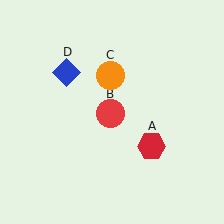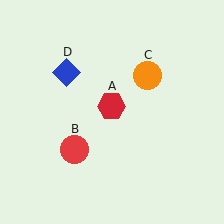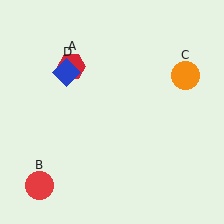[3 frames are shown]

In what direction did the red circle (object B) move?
The red circle (object B) moved down and to the left.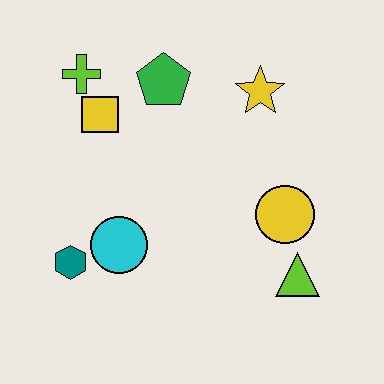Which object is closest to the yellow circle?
The lime triangle is closest to the yellow circle.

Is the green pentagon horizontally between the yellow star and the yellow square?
Yes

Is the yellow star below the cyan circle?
No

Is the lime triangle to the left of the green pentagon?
No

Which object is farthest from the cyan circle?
The yellow star is farthest from the cyan circle.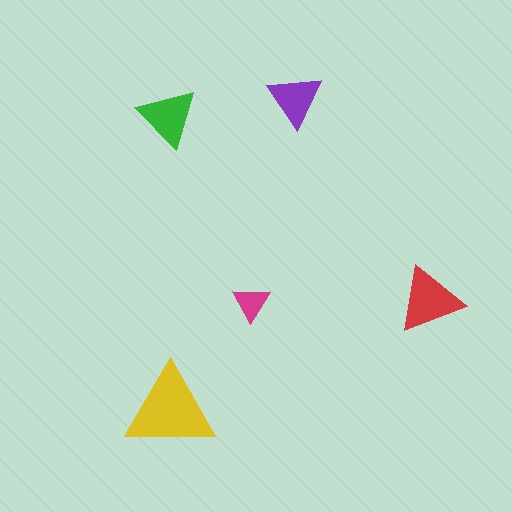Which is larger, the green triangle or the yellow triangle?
The yellow one.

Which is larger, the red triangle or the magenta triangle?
The red one.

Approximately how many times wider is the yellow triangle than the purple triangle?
About 1.5 times wider.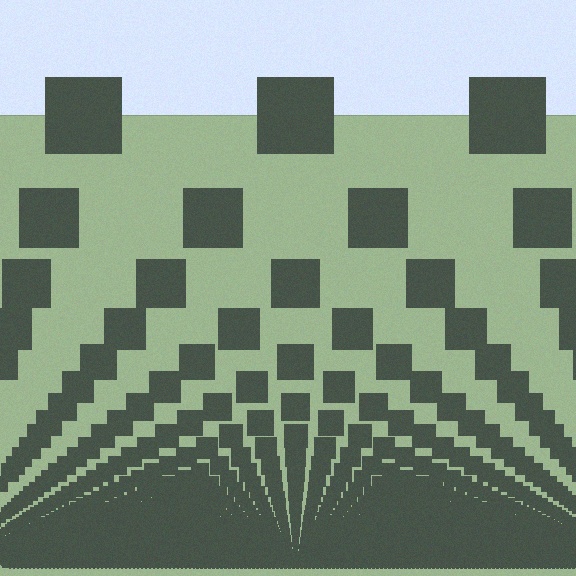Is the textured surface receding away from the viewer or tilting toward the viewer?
The surface appears to tilt toward the viewer. Texture elements get larger and sparser toward the top.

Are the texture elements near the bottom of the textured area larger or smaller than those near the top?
Smaller. The gradient is inverted — elements near the bottom are smaller and denser.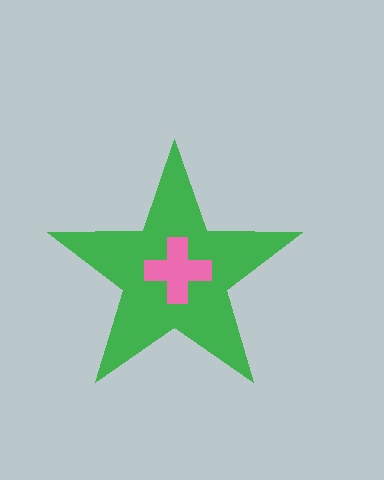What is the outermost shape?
The green star.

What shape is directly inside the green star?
The pink cross.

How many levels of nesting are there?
2.